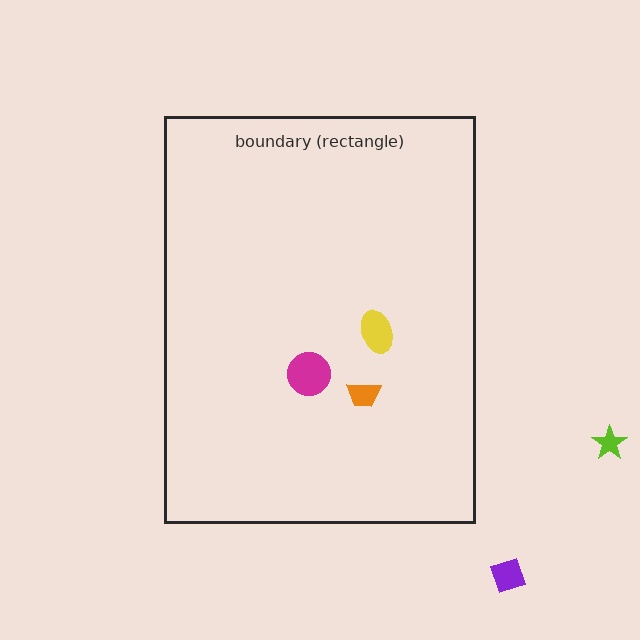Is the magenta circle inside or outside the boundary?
Inside.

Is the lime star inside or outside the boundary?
Outside.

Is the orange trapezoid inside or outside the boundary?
Inside.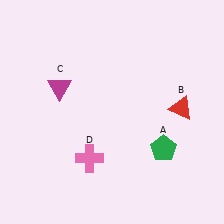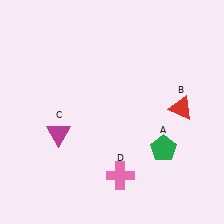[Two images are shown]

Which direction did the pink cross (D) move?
The pink cross (D) moved right.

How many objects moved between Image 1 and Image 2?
2 objects moved between the two images.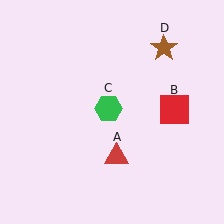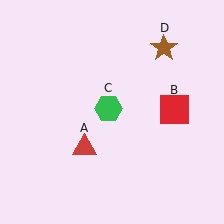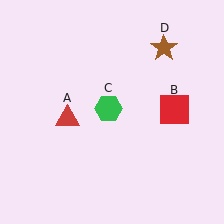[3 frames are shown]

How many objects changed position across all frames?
1 object changed position: red triangle (object A).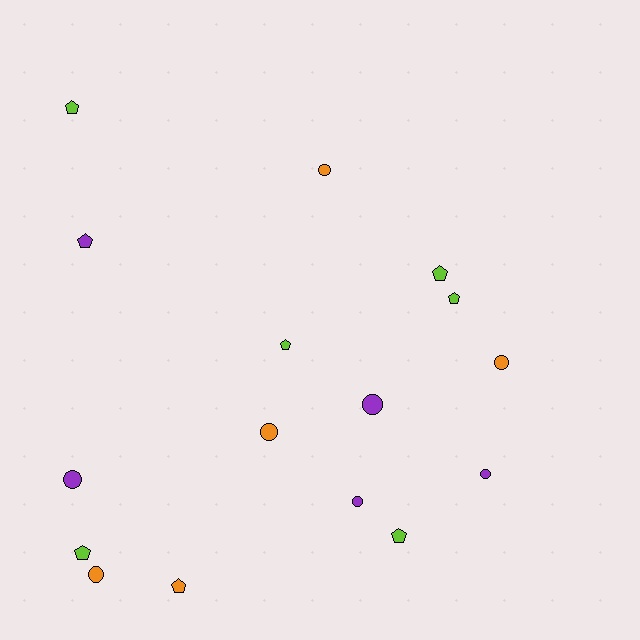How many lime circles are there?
There are no lime circles.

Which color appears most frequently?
Lime, with 6 objects.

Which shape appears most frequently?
Circle, with 8 objects.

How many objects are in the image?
There are 16 objects.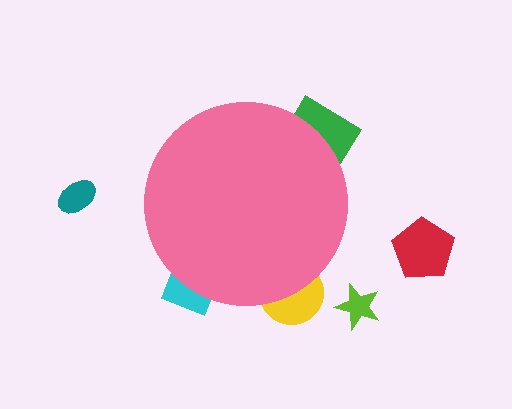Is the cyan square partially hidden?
Yes, the cyan square is partially hidden behind the pink circle.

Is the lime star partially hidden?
No, the lime star is fully visible.